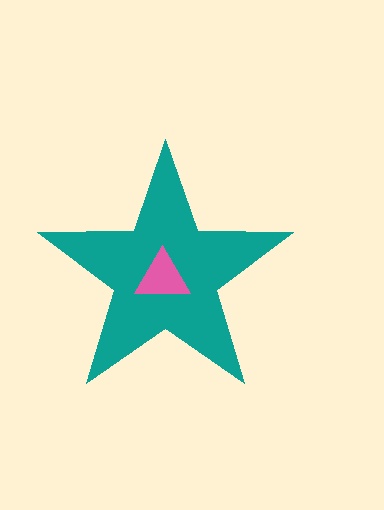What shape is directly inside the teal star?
The pink triangle.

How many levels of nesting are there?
2.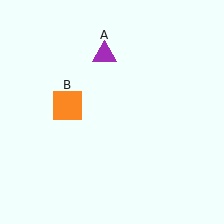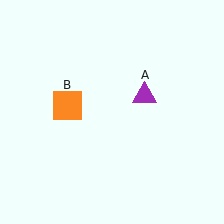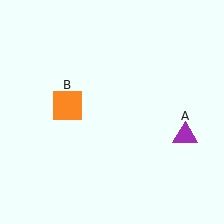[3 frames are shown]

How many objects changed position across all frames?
1 object changed position: purple triangle (object A).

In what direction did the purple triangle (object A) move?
The purple triangle (object A) moved down and to the right.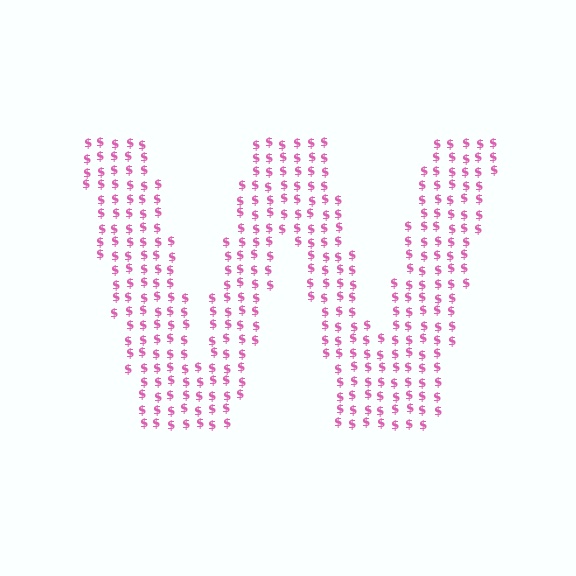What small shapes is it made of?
It is made of small dollar signs.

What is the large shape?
The large shape is the letter W.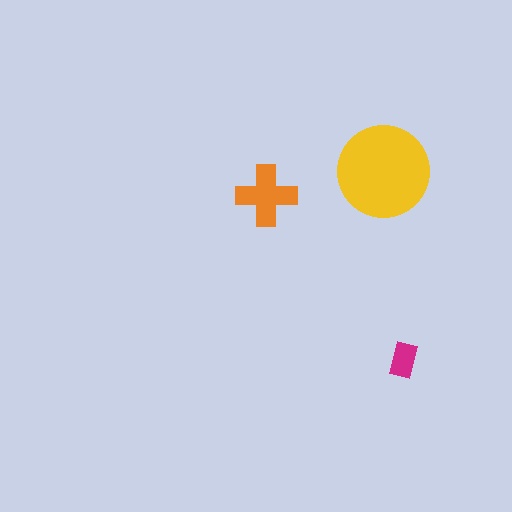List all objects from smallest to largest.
The magenta rectangle, the orange cross, the yellow circle.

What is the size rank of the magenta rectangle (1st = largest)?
3rd.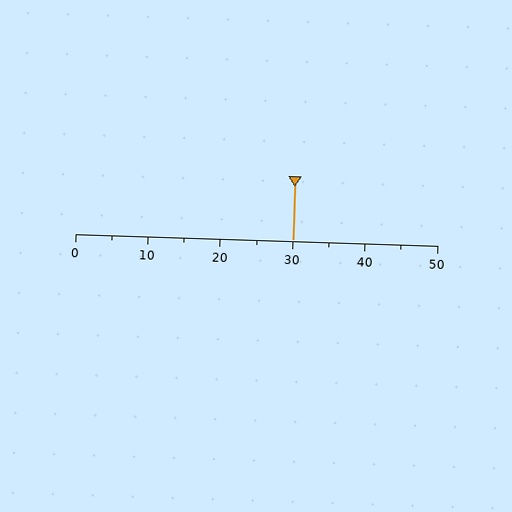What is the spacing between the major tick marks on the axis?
The major ticks are spaced 10 apart.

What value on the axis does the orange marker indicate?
The marker indicates approximately 30.